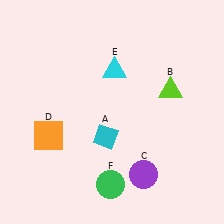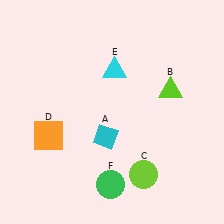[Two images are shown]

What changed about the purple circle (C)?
In Image 1, C is purple. In Image 2, it changed to lime.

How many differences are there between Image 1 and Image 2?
There is 1 difference between the two images.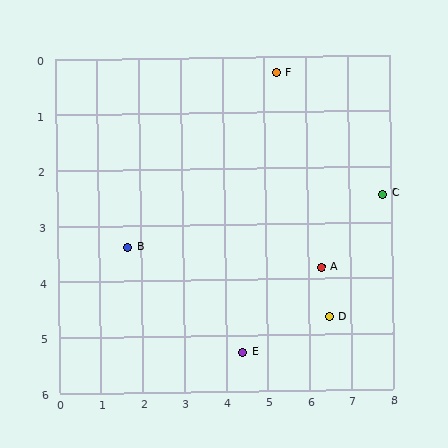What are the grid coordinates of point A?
Point A is at approximately (6.3, 3.8).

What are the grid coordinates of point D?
Point D is at approximately (6.5, 4.7).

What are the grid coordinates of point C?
Point C is at approximately (7.8, 2.5).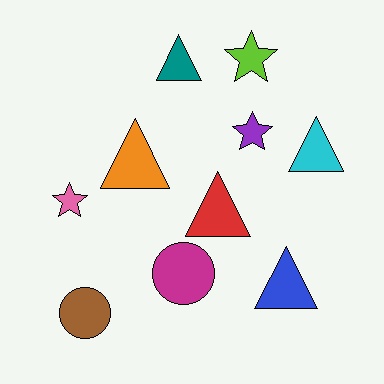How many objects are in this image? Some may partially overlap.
There are 10 objects.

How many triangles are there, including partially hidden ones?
There are 5 triangles.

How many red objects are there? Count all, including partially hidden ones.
There is 1 red object.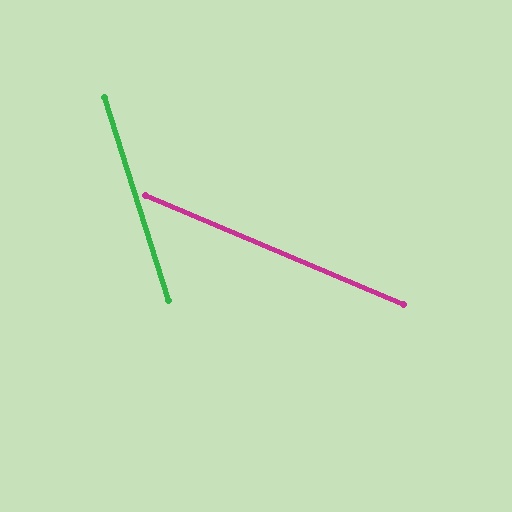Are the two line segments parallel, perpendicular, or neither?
Neither parallel nor perpendicular — they differ by about 50°.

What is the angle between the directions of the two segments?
Approximately 50 degrees.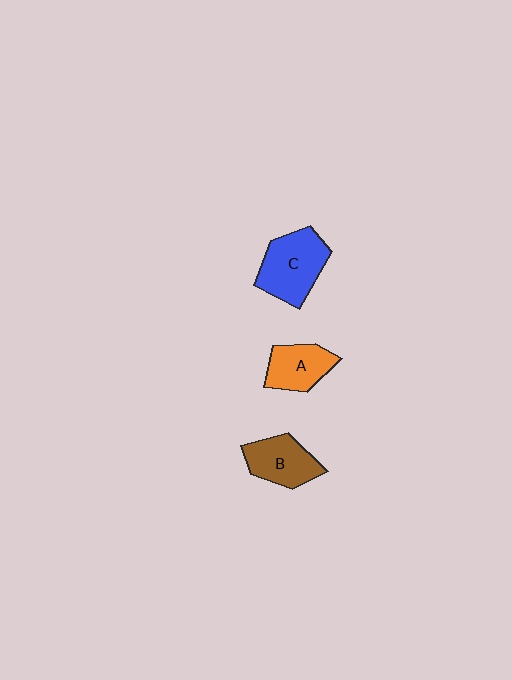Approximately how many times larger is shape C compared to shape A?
Approximately 1.5 times.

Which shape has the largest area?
Shape C (blue).